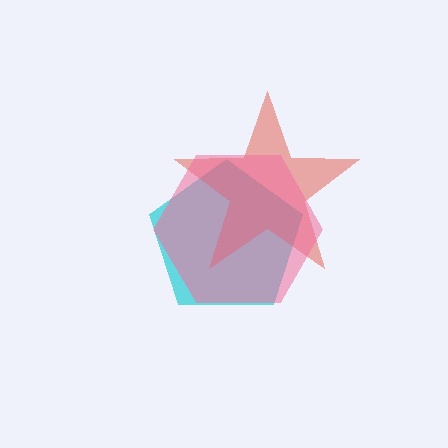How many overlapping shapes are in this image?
There are 3 overlapping shapes in the image.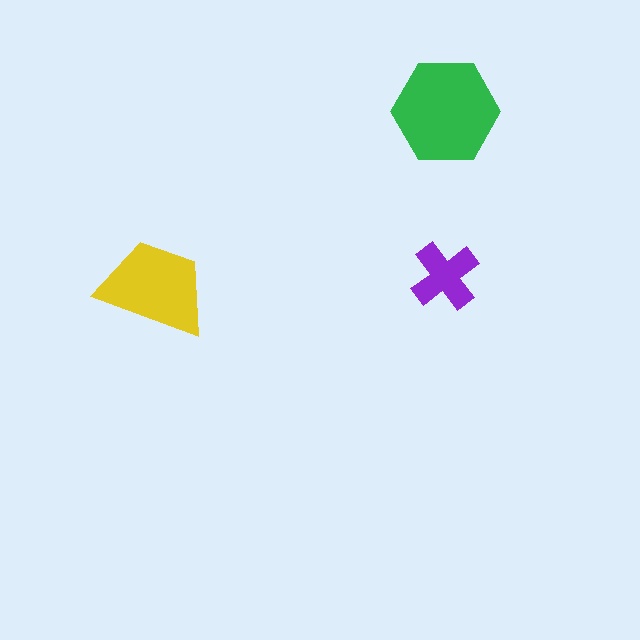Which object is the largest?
The green hexagon.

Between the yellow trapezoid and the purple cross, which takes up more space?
The yellow trapezoid.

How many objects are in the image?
There are 3 objects in the image.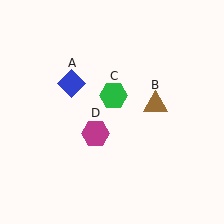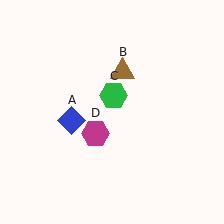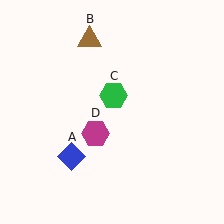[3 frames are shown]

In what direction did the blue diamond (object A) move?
The blue diamond (object A) moved down.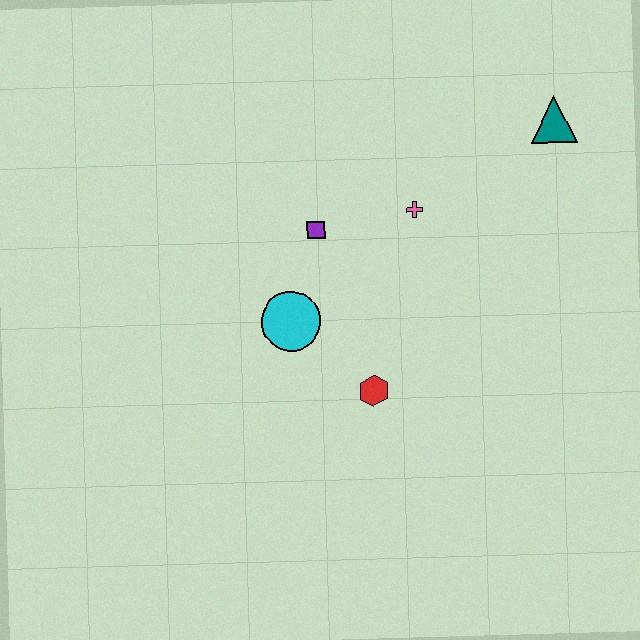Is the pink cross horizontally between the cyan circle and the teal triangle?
Yes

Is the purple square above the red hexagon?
Yes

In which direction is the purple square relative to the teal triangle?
The purple square is to the left of the teal triangle.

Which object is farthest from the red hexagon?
The teal triangle is farthest from the red hexagon.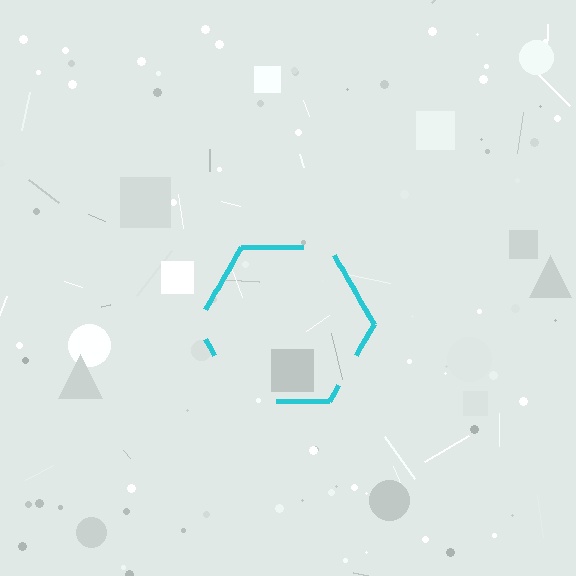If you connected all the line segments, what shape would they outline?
They would outline a hexagon.